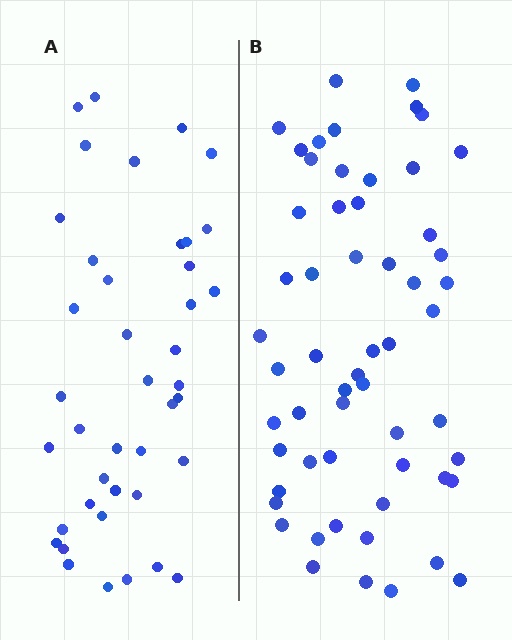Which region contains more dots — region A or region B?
Region B (the right region) has more dots.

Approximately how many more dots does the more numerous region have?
Region B has approximately 15 more dots than region A.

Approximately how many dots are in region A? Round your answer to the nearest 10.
About 40 dots. (The exact count is 41, which rounds to 40.)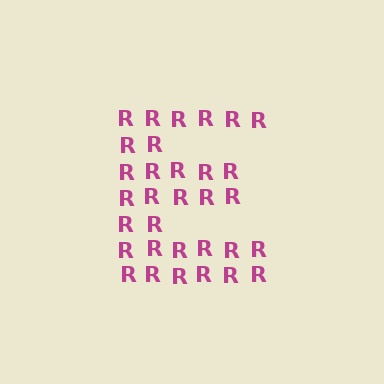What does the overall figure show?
The overall figure shows the letter E.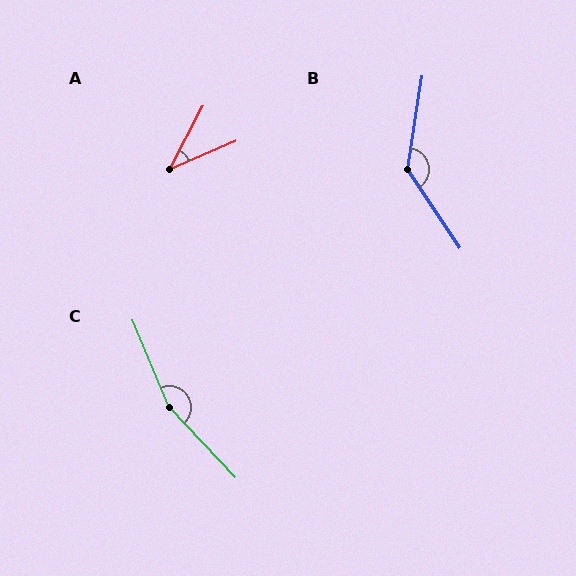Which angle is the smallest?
A, at approximately 39 degrees.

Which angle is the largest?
C, at approximately 160 degrees.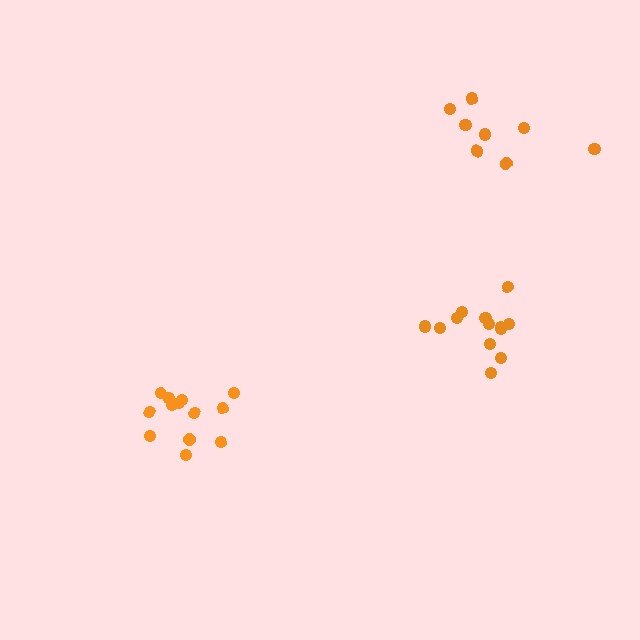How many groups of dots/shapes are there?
There are 3 groups.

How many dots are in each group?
Group 1: 13 dots, Group 2: 13 dots, Group 3: 8 dots (34 total).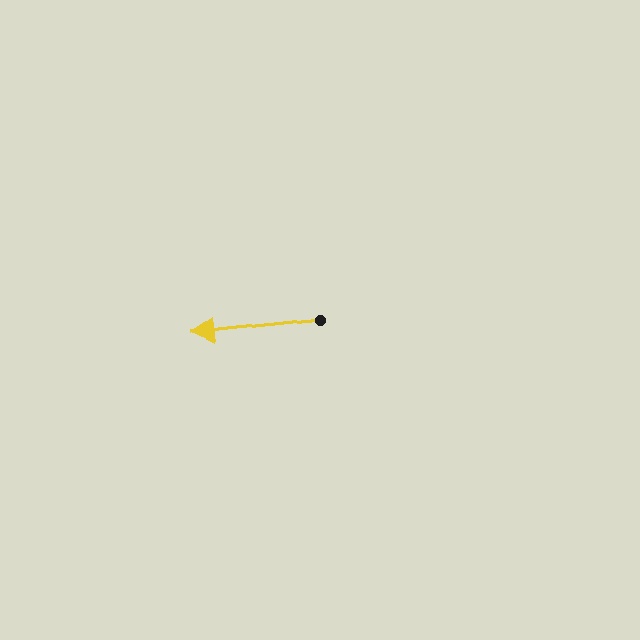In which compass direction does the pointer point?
West.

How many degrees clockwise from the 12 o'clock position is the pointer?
Approximately 263 degrees.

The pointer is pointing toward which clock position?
Roughly 9 o'clock.